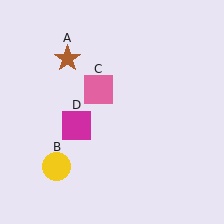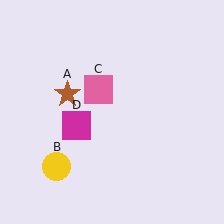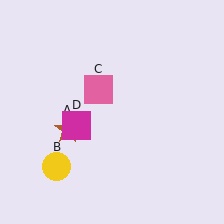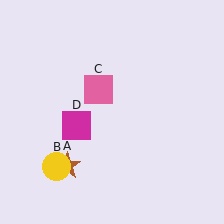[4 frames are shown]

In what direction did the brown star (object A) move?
The brown star (object A) moved down.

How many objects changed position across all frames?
1 object changed position: brown star (object A).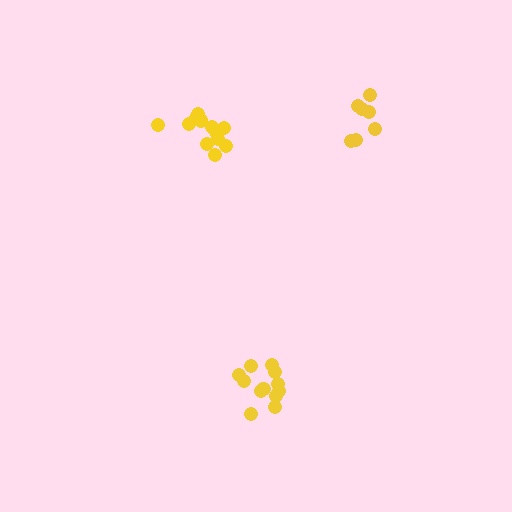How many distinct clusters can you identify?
There are 3 distinct clusters.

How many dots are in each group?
Group 1: 12 dots, Group 2: 12 dots, Group 3: 7 dots (31 total).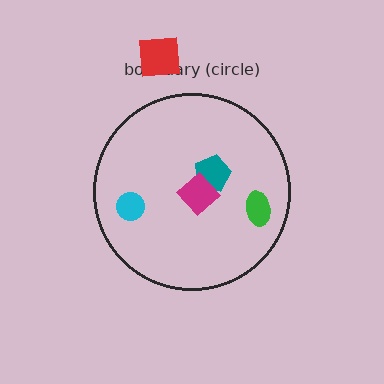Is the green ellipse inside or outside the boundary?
Inside.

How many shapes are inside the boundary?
4 inside, 1 outside.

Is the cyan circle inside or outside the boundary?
Inside.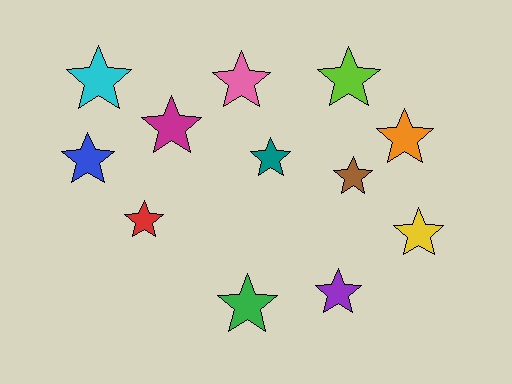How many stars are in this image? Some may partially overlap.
There are 12 stars.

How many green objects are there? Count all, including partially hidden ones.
There is 1 green object.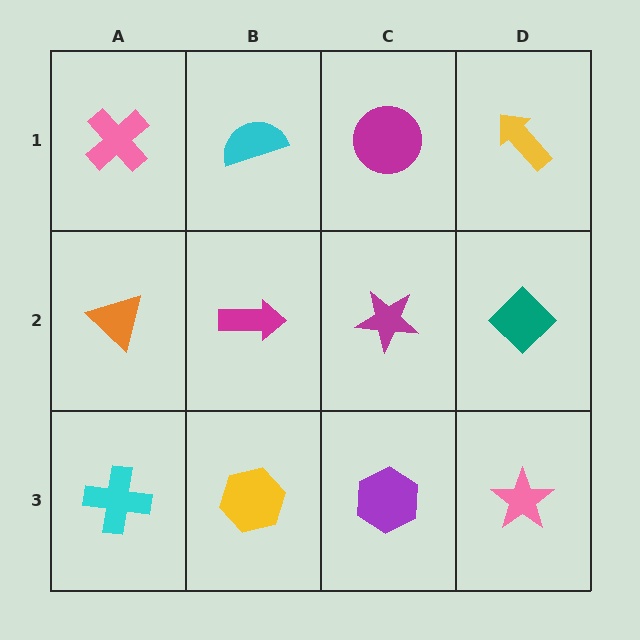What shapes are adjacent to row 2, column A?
A pink cross (row 1, column A), a cyan cross (row 3, column A), a magenta arrow (row 2, column B).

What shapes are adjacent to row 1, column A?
An orange triangle (row 2, column A), a cyan semicircle (row 1, column B).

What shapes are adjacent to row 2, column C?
A magenta circle (row 1, column C), a purple hexagon (row 3, column C), a magenta arrow (row 2, column B), a teal diamond (row 2, column D).